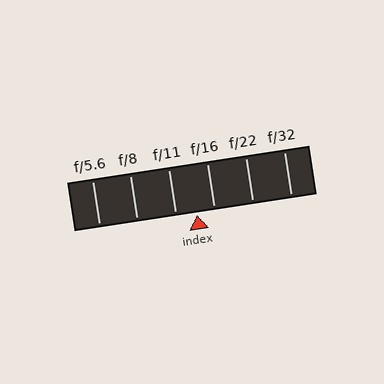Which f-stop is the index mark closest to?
The index mark is closest to f/16.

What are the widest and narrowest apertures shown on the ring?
The widest aperture shown is f/5.6 and the narrowest is f/32.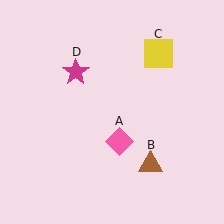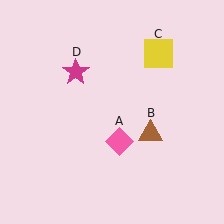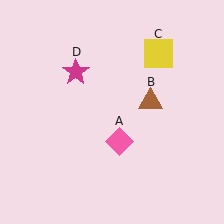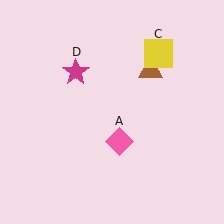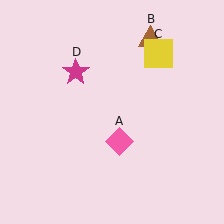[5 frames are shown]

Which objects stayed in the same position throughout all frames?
Pink diamond (object A) and yellow square (object C) and magenta star (object D) remained stationary.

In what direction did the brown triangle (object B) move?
The brown triangle (object B) moved up.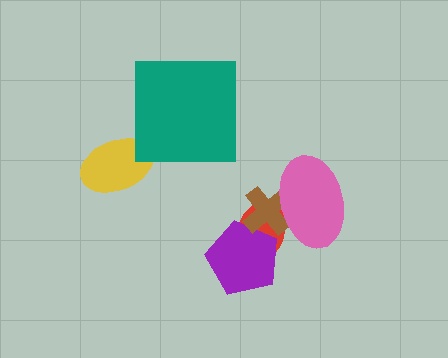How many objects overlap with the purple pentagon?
2 objects overlap with the purple pentagon.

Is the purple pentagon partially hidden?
Yes, it is partially covered by another shape.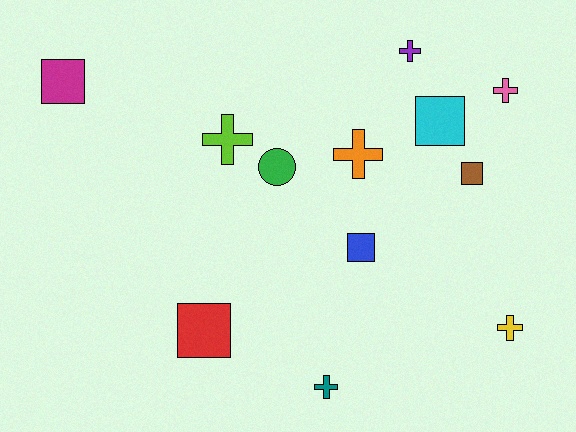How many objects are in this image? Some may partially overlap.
There are 12 objects.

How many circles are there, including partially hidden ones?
There is 1 circle.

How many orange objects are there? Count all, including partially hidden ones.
There is 1 orange object.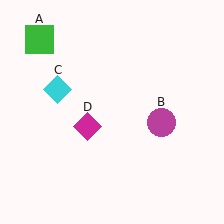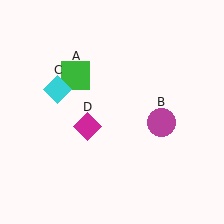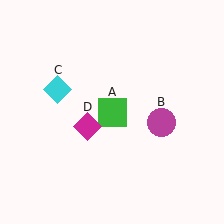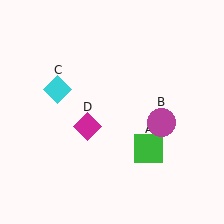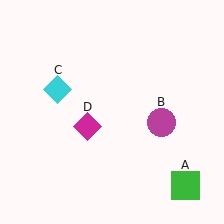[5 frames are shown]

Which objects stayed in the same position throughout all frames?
Magenta circle (object B) and cyan diamond (object C) and magenta diamond (object D) remained stationary.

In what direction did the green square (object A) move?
The green square (object A) moved down and to the right.